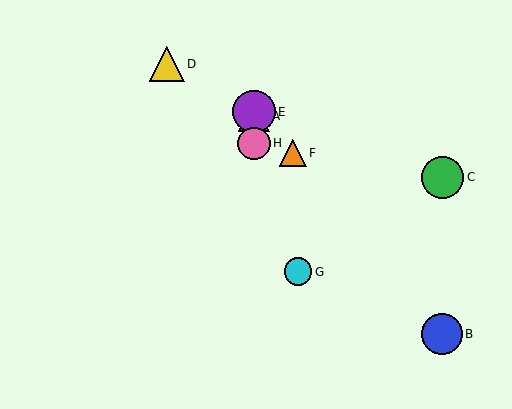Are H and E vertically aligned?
Yes, both are at x≈254.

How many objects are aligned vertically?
3 objects (A, E, H) are aligned vertically.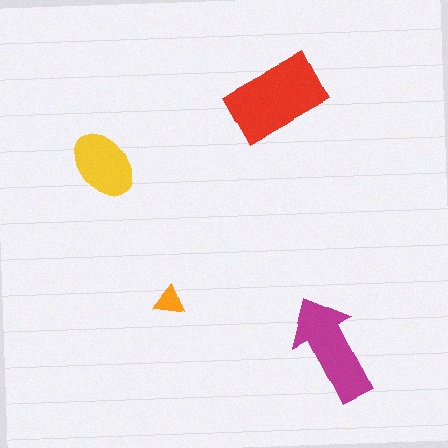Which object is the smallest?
The orange triangle.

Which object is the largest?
The red rectangle.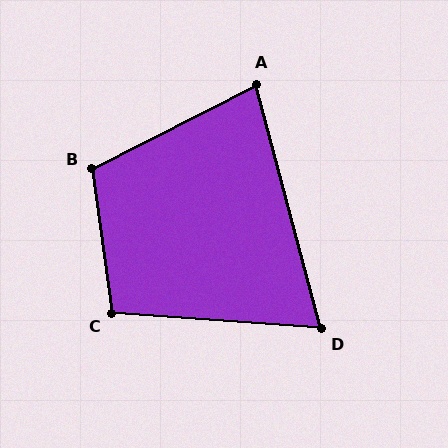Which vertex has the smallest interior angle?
D, at approximately 71 degrees.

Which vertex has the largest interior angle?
B, at approximately 109 degrees.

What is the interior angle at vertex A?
Approximately 78 degrees (acute).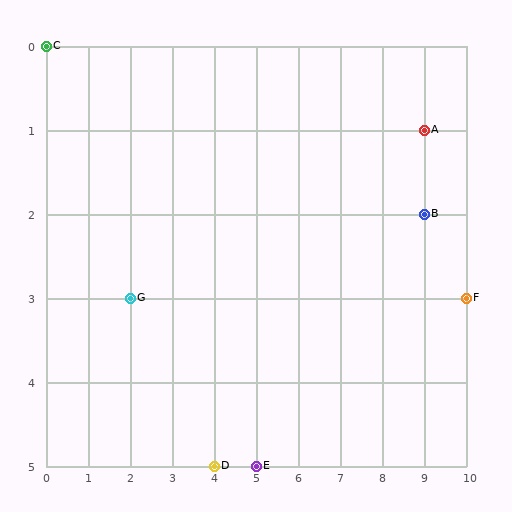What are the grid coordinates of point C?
Point C is at grid coordinates (0, 0).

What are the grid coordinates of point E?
Point E is at grid coordinates (5, 5).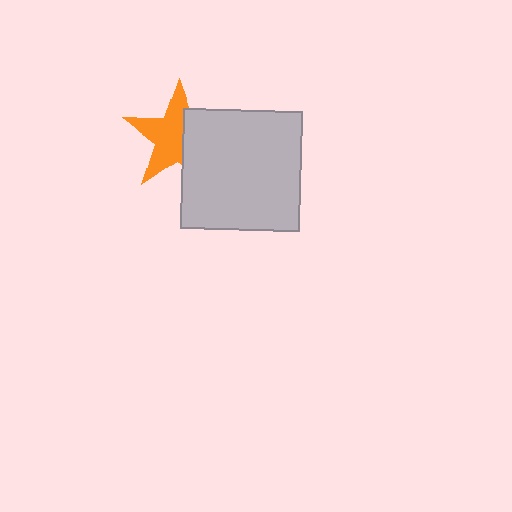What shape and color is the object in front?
The object in front is a light gray square.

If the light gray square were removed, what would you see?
You would see the complete orange star.